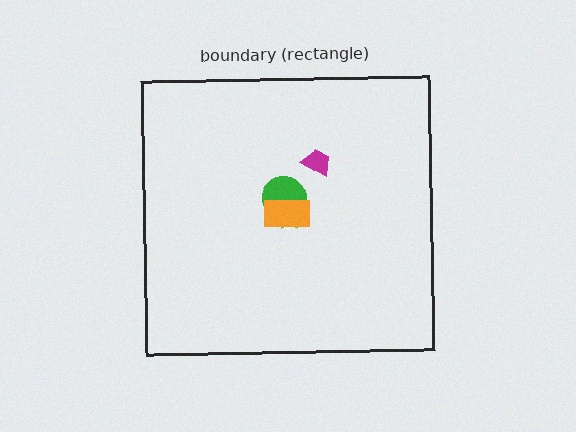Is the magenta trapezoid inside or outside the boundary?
Inside.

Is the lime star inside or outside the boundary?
Inside.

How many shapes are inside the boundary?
4 inside, 0 outside.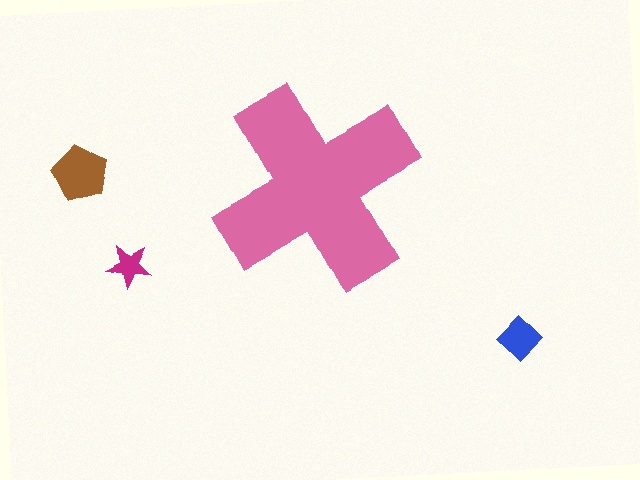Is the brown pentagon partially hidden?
No, the brown pentagon is fully visible.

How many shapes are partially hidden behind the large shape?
0 shapes are partially hidden.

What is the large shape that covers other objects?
A pink cross.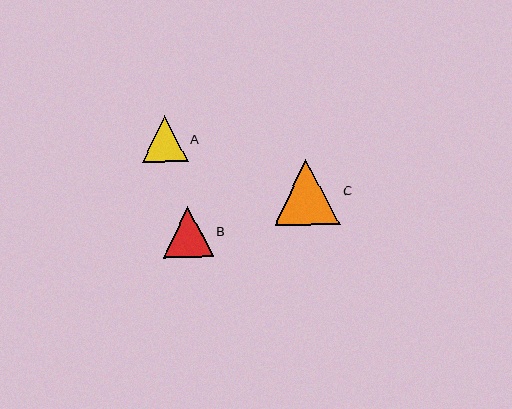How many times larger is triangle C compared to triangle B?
Triangle C is approximately 1.3 times the size of triangle B.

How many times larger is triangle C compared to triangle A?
Triangle C is approximately 1.4 times the size of triangle A.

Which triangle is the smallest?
Triangle A is the smallest with a size of approximately 46 pixels.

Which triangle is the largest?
Triangle C is the largest with a size of approximately 66 pixels.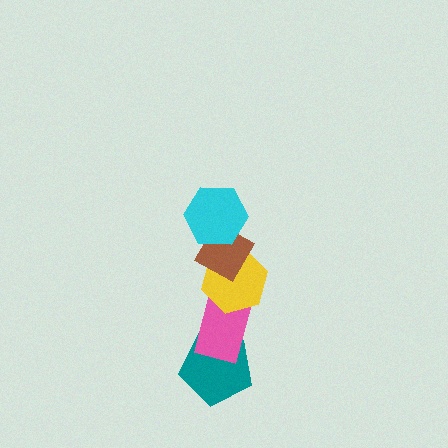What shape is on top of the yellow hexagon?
The brown diamond is on top of the yellow hexagon.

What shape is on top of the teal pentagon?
The pink rectangle is on top of the teal pentagon.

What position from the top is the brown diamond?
The brown diamond is 2nd from the top.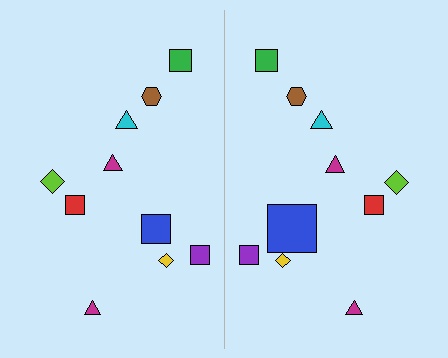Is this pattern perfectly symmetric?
No, the pattern is not perfectly symmetric. The blue square on the right side has a different size than its mirror counterpart.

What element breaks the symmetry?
The blue square on the right side has a different size than its mirror counterpart.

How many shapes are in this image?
There are 20 shapes in this image.